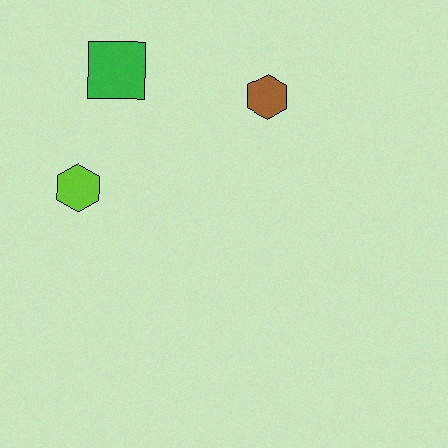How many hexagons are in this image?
There are 2 hexagons.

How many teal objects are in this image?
There are no teal objects.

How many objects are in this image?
There are 3 objects.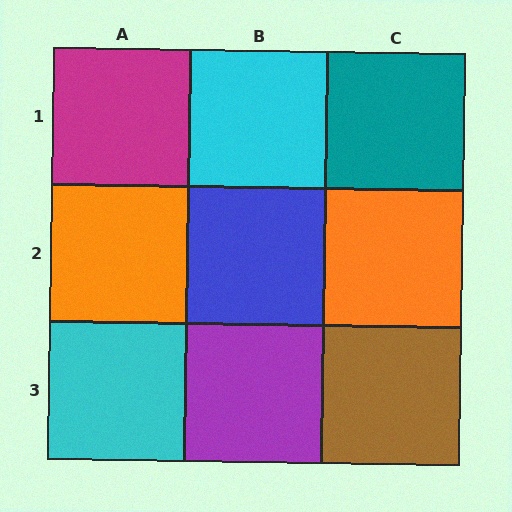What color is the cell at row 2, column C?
Orange.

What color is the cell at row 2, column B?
Blue.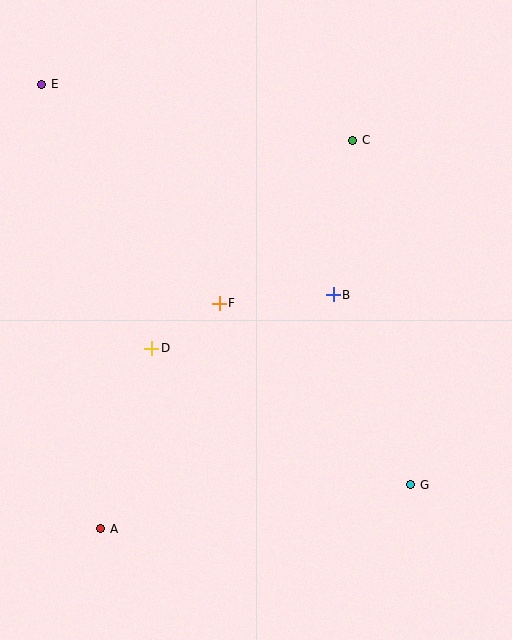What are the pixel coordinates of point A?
Point A is at (101, 529).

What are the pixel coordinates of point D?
Point D is at (152, 348).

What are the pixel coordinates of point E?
Point E is at (42, 84).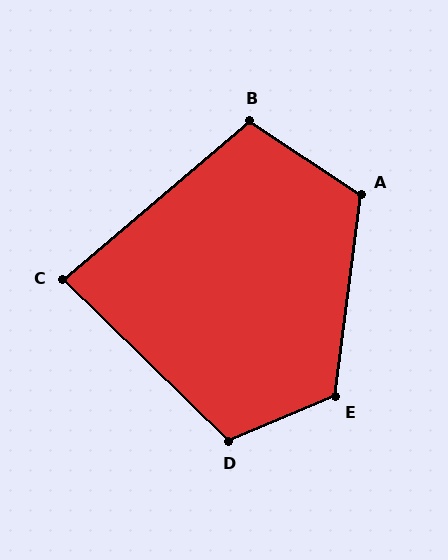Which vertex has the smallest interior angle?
C, at approximately 85 degrees.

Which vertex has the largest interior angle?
E, at approximately 120 degrees.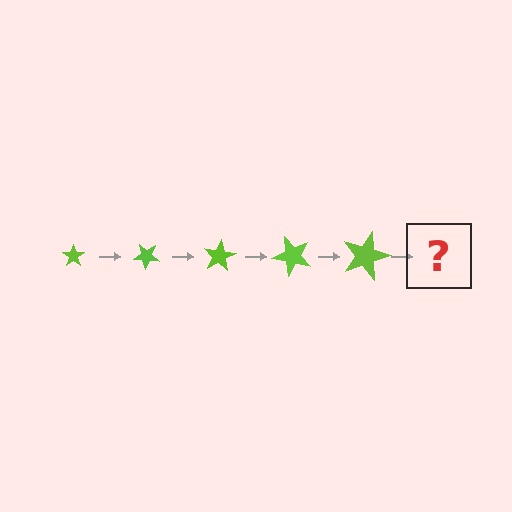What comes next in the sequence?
The next element should be a star, larger than the previous one and rotated 200 degrees from the start.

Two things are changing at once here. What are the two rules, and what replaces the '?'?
The two rules are that the star grows larger each step and it rotates 40 degrees each step. The '?' should be a star, larger than the previous one and rotated 200 degrees from the start.